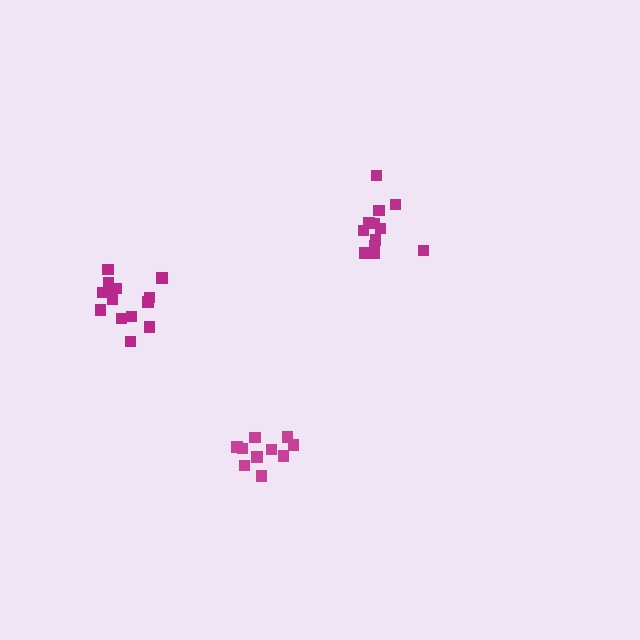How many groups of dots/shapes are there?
There are 3 groups.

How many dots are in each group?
Group 1: 14 dots, Group 2: 10 dots, Group 3: 12 dots (36 total).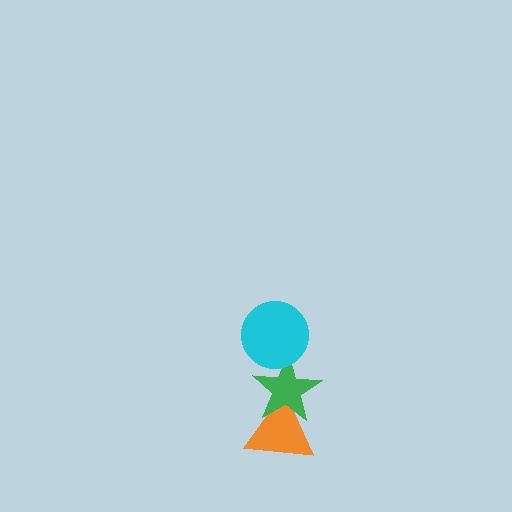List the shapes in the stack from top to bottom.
From top to bottom: the cyan circle, the green star, the orange triangle.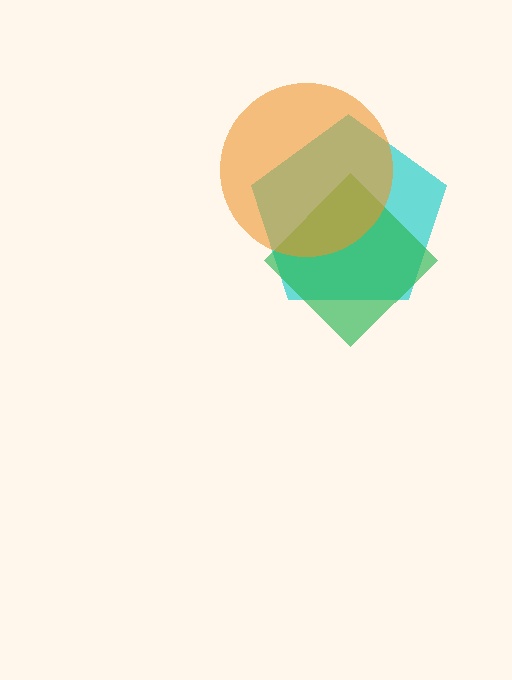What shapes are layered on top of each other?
The layered shapes are: a cyan pentagon, a green diamond, an orange circle.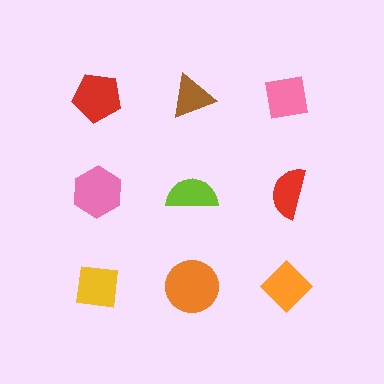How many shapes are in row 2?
3 shapes.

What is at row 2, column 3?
A red semicircle.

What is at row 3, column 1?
A yellow square.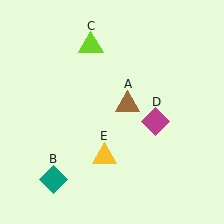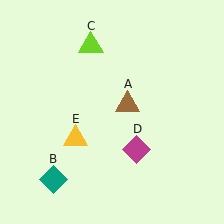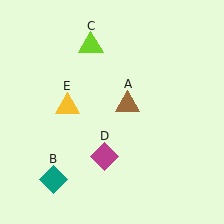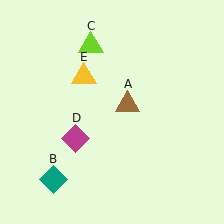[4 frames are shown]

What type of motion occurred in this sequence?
The magenta diamond (object D), yellow triangle (object E) rotated clockwise around the center of the scene.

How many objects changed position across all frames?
2 objects changed position: magenta diamond (object D), yellow triangle (object E).